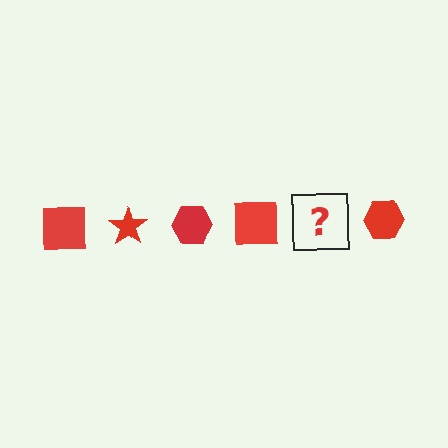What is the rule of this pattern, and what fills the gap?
The rule is that the pattern cycles through square, star, hexagon shapes in red. The gap should be filled with a red star.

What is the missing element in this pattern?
The missing element is a red star.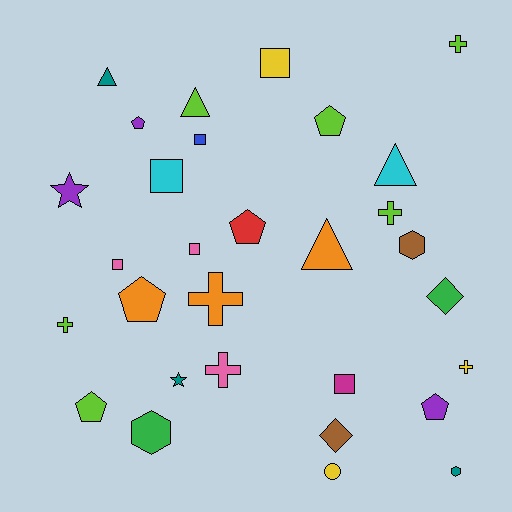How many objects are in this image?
There are 30 objects.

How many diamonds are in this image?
There are 2 diamonds.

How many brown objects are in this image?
There are 2 brown objects.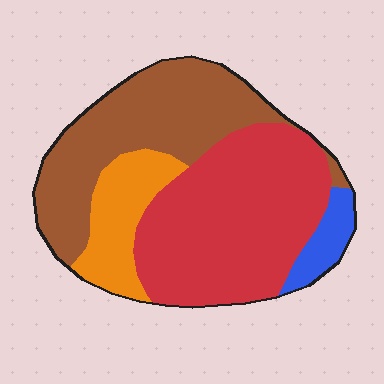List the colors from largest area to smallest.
From largest to smallest: red, brown, orange, blue.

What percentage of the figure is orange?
Orange covers roughly 15% of the figure.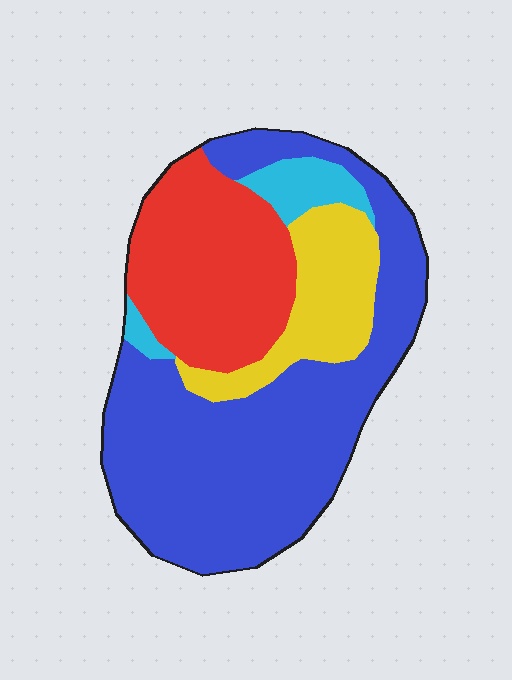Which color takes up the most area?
Blue, at roughly 55%.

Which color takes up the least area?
Cyan, at roughly 5%.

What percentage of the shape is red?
Red takes up between a sixth and a third of the shape.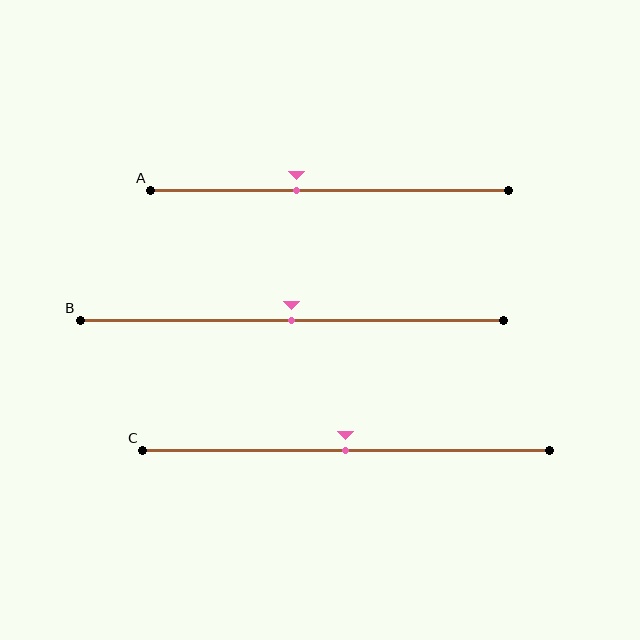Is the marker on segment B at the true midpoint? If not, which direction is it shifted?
Yes, the marker on segment B is at the true midpoint.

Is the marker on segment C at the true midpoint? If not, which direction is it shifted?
Yes, the marker on segment C is at the true midpoint.